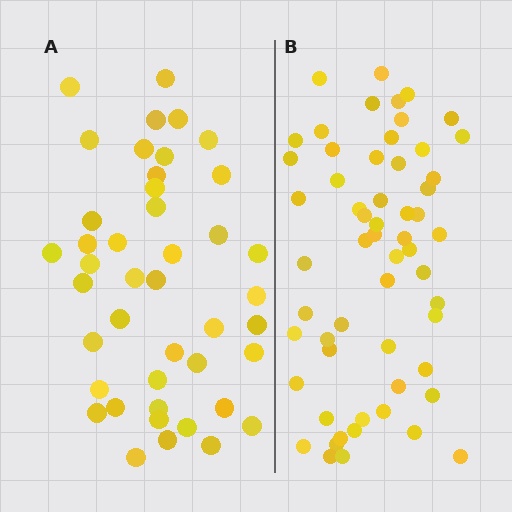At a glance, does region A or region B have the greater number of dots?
Region B (the right region) has more dots.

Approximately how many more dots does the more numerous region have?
Region B has approximately 15 more dots than region A.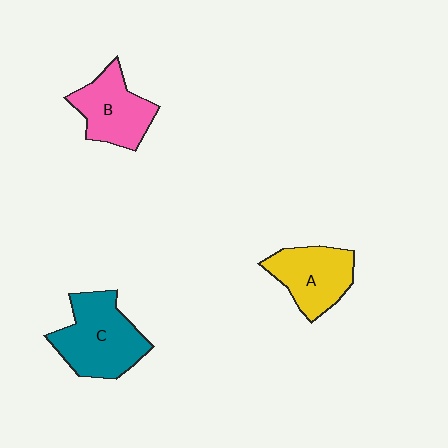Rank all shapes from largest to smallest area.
From largest to smallest: C (teal), A (yellow), B (pink).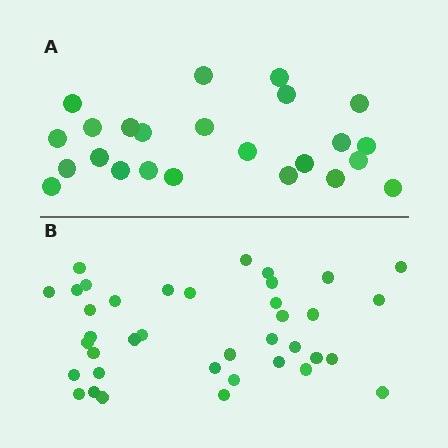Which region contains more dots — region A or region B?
Region B (the bottom region) has more dots.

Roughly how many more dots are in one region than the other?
Region B has approximately 15 more dots than region A.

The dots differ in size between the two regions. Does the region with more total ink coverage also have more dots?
No. Region A has more total ink coverage because its dots are larger, but region B actually contains more individual dots. Total area can be misleading — the number of items is what matters here.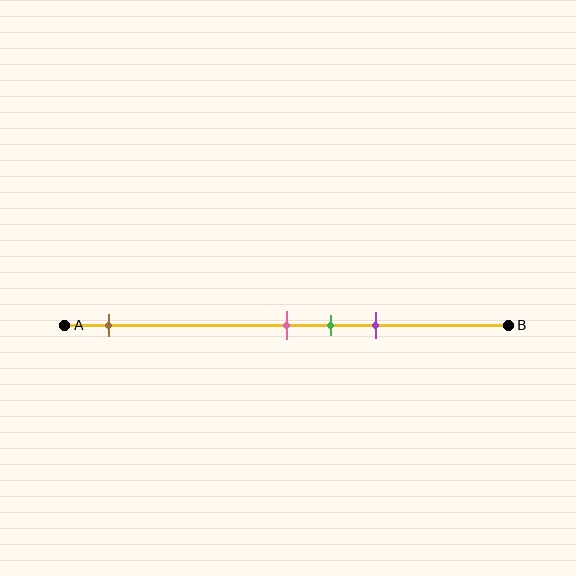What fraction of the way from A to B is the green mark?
The green mark is approximately 60% (0.6) of the way from A to B.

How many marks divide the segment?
There are 4 marks dividing the segment.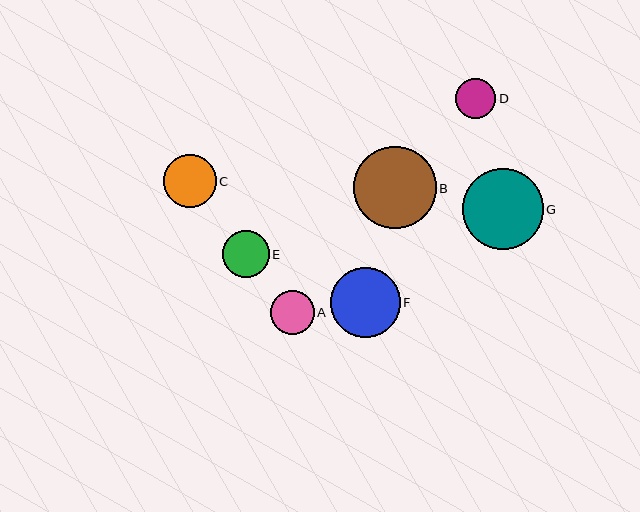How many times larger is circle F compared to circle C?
Circle F is approximately 1.3 times the size of circle C.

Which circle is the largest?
Circle B is the largest with a size of approximately 83 pixels.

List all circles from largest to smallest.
From largest to smallest: B, G, F, C, E, A, D.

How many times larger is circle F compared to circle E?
Circle F is approximately 1.5 times the size of circle E.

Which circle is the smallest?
Circle D is the smallest with a size of approximately 40 pixels.